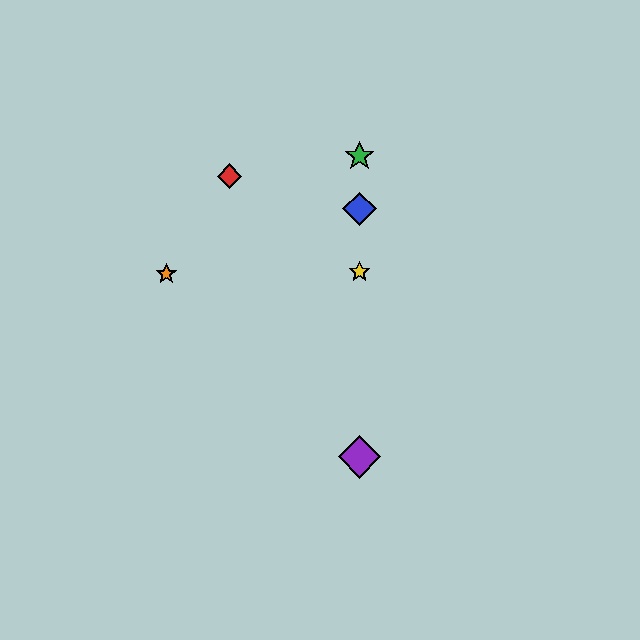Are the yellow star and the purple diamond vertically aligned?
Yes, both are at x≈360.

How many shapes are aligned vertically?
4 shapes (the blue diamond, the green star, the yellow star, the purple diamond) are aligned vertically.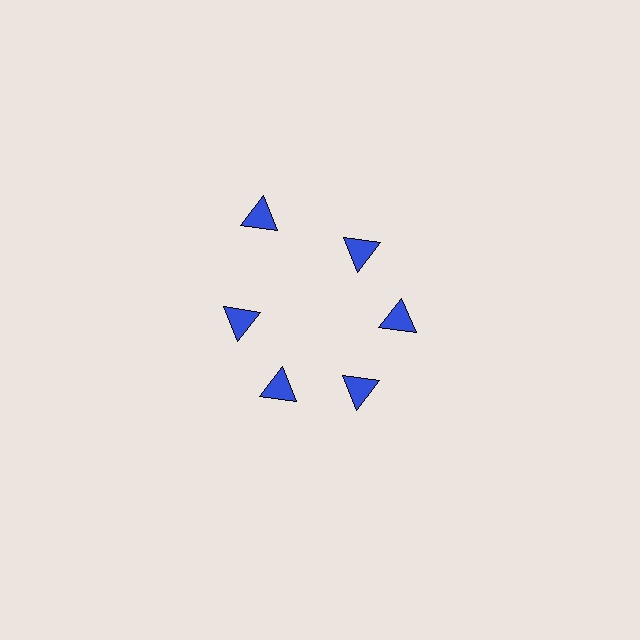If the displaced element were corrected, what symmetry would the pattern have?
It would have 6-fold rotational symmetry — the pattern would map onto itself every 60 degrees.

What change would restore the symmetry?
The symmetry would be restored by moving it inward, back onto the ring so that all 6 triangles sit at equal angles and equal distance from the center.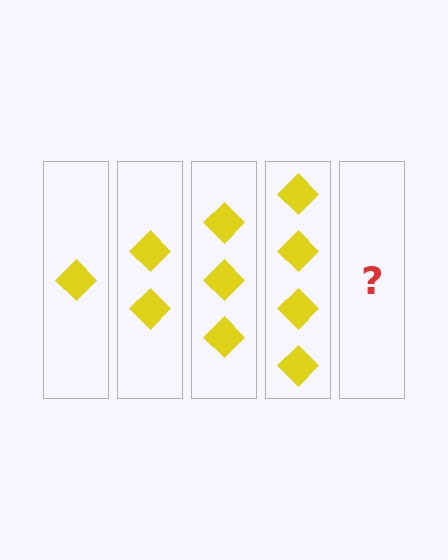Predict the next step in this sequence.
The next step is 5 diamonds.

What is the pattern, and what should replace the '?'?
The pattern is that each step adds one more diamond. The '?' should be 5 diamonds.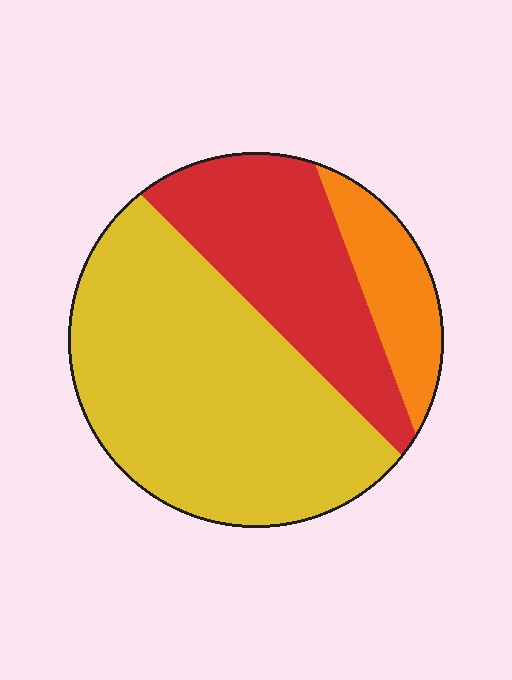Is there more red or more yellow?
Yellow.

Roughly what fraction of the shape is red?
Red takes up about one third (1/3) of the shape.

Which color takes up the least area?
Orange, at roughly 15%.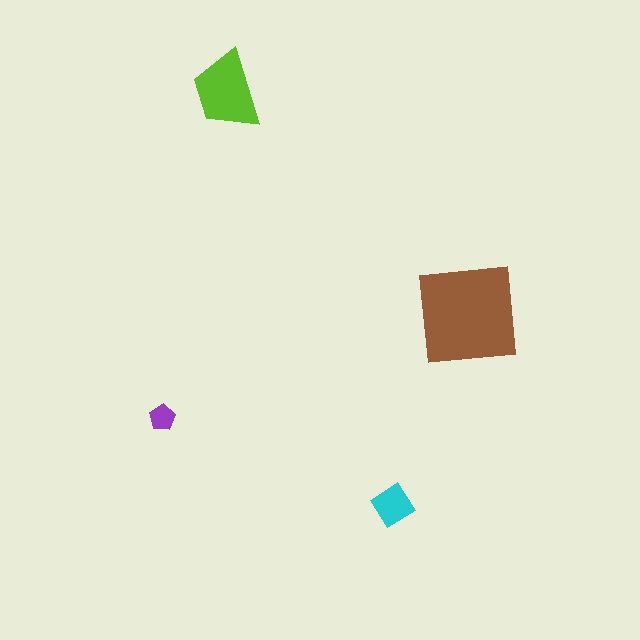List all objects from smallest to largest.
The purple pentagon, the cyan diamond, the lime trapezoid, the brown square.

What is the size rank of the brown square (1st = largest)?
1st.